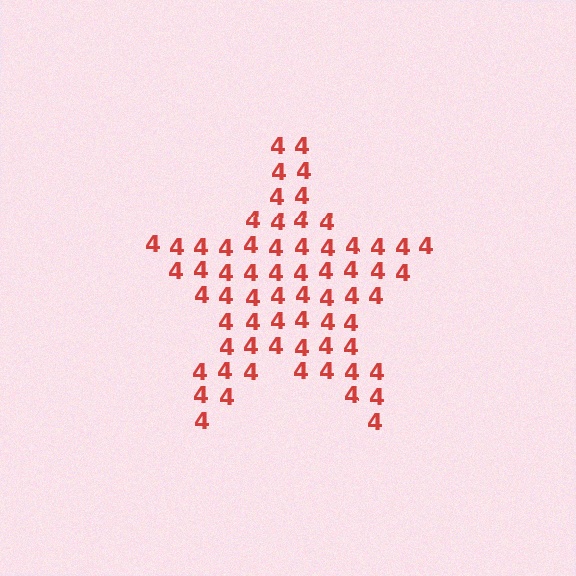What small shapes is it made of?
It is made of small digit 4's.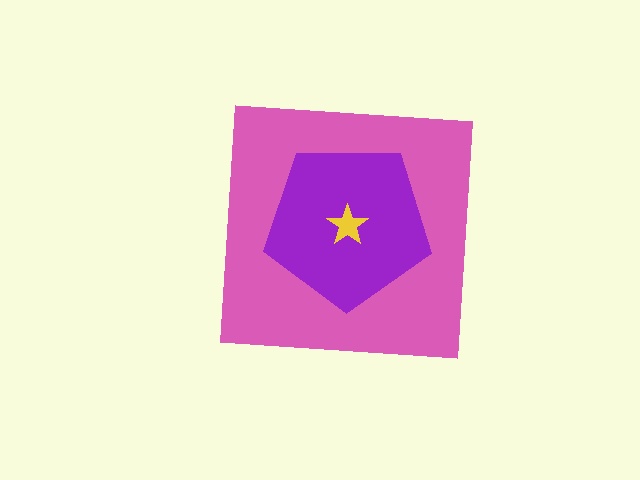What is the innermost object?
The yellow star.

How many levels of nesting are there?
3.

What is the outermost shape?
The pink square.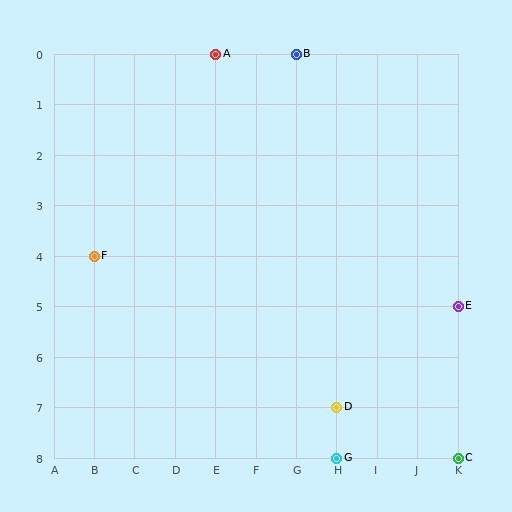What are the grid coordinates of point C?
Point C is at grid coordinates (K, 8).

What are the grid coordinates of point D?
Point D is at grid coordinates (H, 7).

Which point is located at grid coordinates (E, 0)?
Point A is at (E, 0).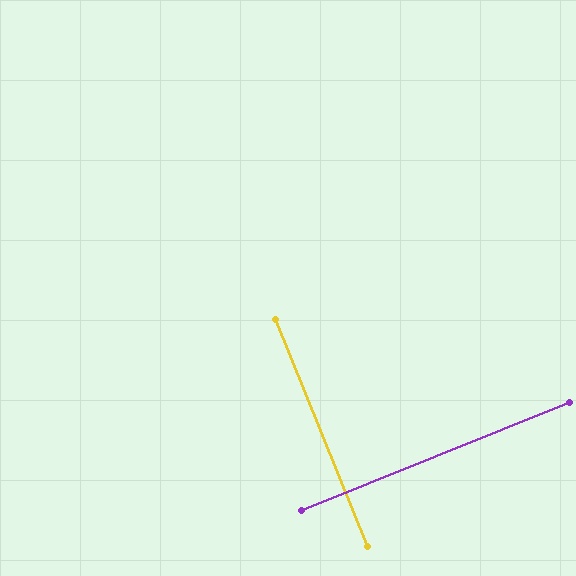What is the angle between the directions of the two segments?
Approximately 90 degrees.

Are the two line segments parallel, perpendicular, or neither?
Perpendicular — they meet at approximately 90°.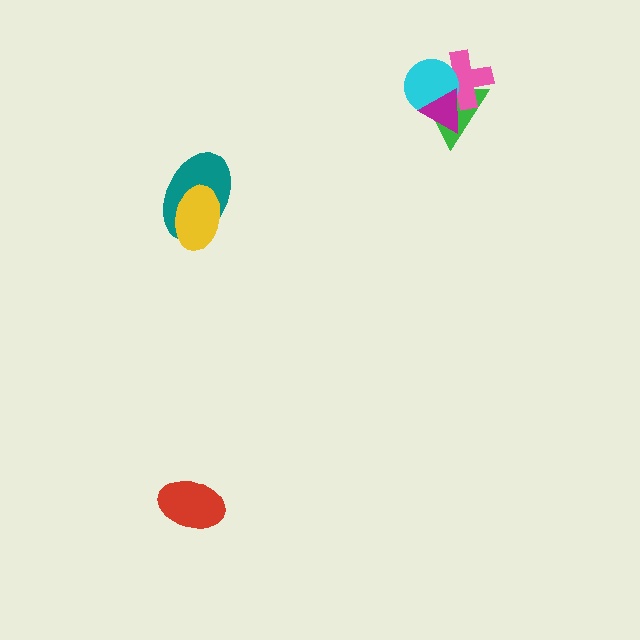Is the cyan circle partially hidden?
Yes, it is partially covered by another shape.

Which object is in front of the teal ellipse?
The yellow ellipse is in front of the teal ellipse.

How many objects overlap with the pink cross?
3 objects overlap with the pink cross.